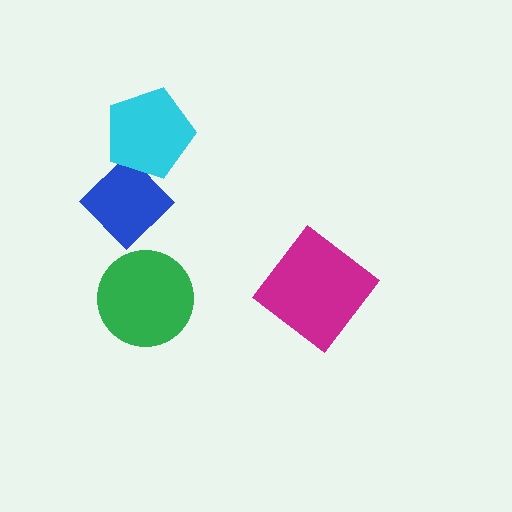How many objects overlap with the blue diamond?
1 object overlaps with the blue diamond.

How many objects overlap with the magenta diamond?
0 objects overlap with the magenta diamond.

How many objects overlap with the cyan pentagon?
1 object overlaps with the cyan pentagon.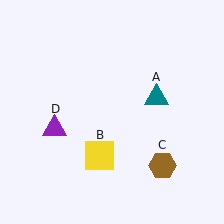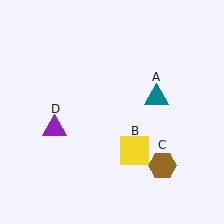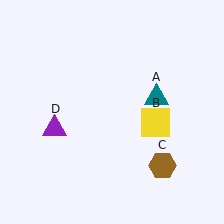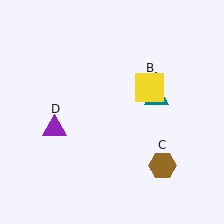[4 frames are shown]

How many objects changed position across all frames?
1 object changed position: yellow square (object B).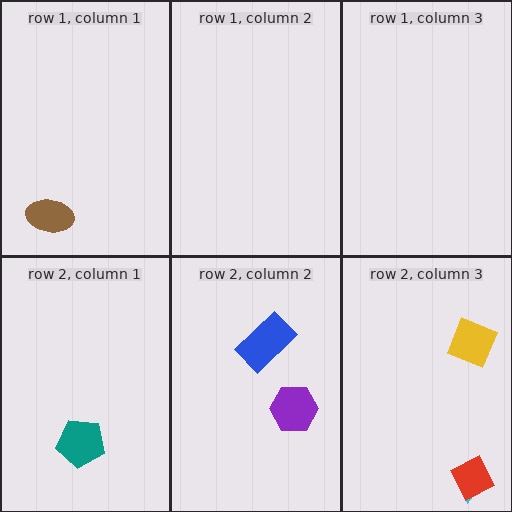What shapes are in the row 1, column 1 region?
The brown ellipse.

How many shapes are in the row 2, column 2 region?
2.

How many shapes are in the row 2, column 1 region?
1.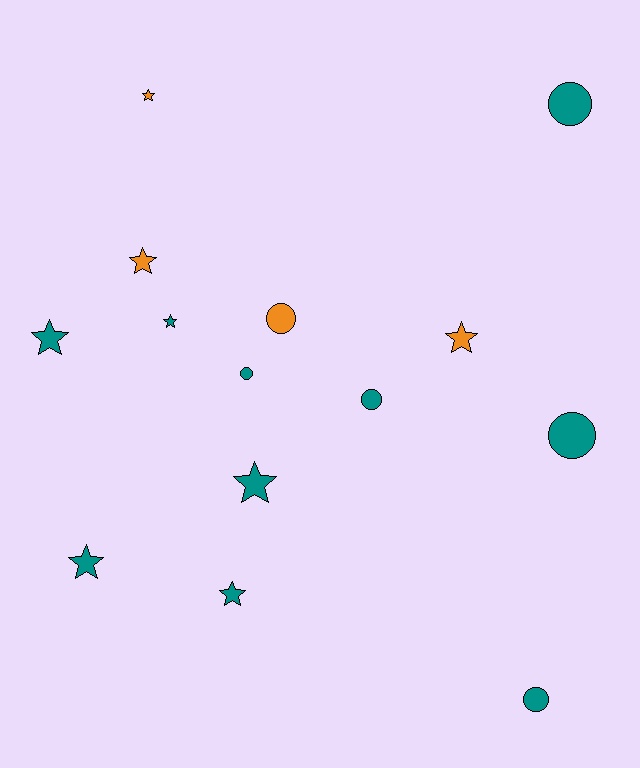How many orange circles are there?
There is 1 orange circle.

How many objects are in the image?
There are 14 objects.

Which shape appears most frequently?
Star, with 8 objects.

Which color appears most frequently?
Teal, with 10 objects.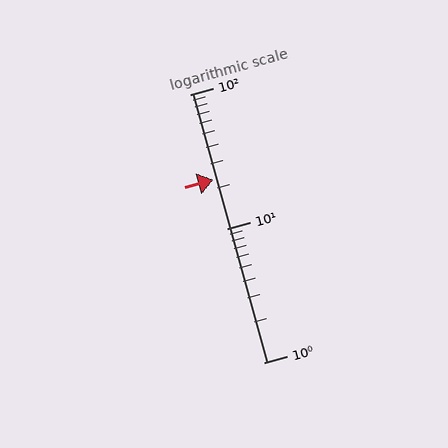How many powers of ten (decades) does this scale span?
The scale spans 2 decades, from 1 to 100.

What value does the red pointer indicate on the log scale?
The pointer indicates approximately 23.